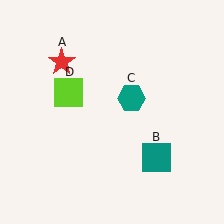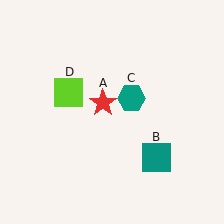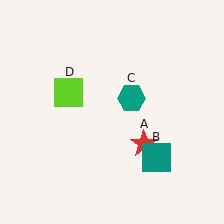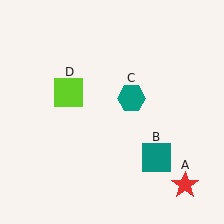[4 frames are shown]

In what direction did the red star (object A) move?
The red star (object A) moved down and to the right.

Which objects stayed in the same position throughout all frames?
Teal square (object B) and teal hexagon (object C) and lime square (object D) remained stationary.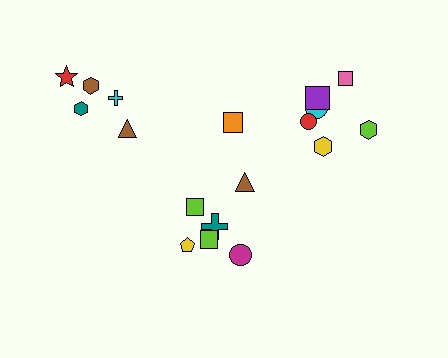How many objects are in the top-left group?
There are 5 objects.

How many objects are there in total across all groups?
There are 18 objects.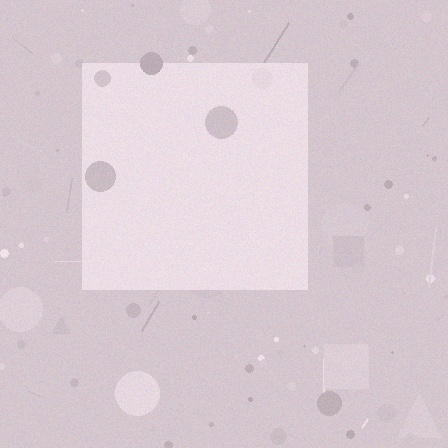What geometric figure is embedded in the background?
A square is embedded in the background.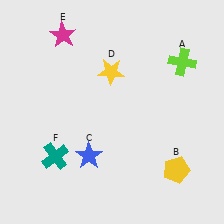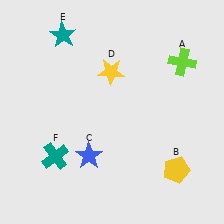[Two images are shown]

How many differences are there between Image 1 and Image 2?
There is 1 difference between the two images.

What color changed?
The star (E) changed from magenta in Image 1 to teal in Image 2.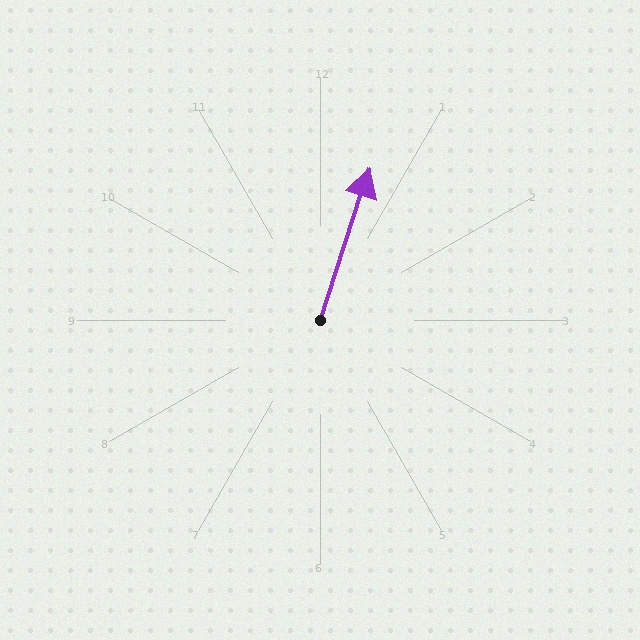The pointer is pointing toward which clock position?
Roughly 1 o'clock.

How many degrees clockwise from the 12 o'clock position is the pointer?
Approximately 18 degrees.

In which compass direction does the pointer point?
North.